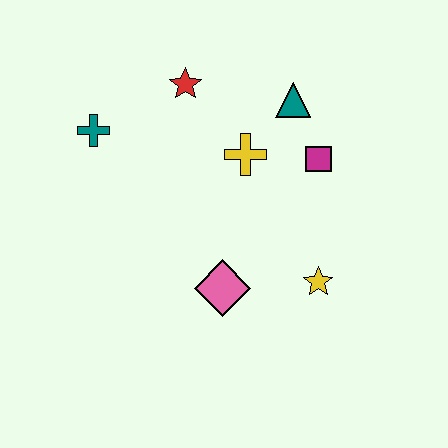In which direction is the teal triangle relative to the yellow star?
The teal triangle is above the yellow star.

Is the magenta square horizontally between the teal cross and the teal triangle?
No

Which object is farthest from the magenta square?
The teal cross is farthest from the magenta square.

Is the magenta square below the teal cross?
Yes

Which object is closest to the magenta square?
The teal triangle is closest to the magenta square.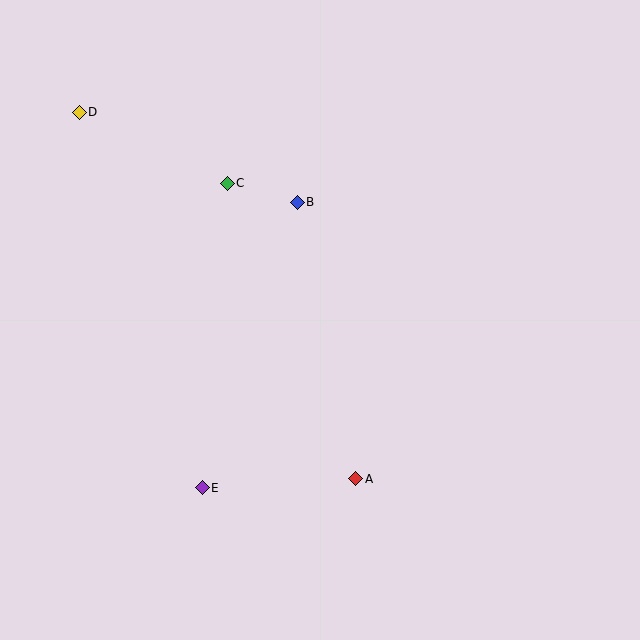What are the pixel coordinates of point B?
Point B is at (297, 202).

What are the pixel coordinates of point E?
Point E is at (202, 488).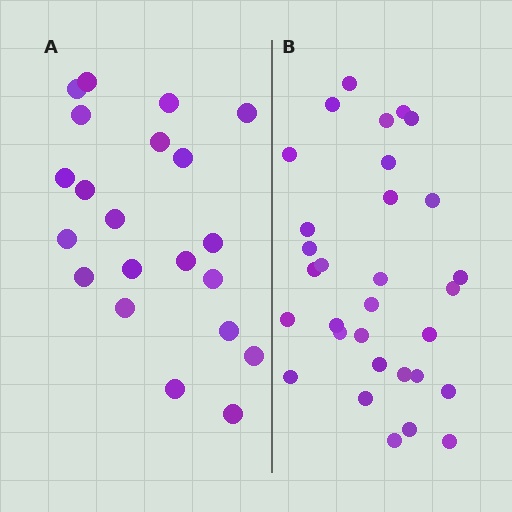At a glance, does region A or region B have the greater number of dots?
Region B (the right region) has more dots.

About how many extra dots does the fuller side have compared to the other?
Region B has roughly 10 or so more dots than region A.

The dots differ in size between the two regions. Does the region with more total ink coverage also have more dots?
No. Region A has more total ink coverage because its dots are larger, but region B actually contains more individual dots. Total area can be misleading — the number of items is what matters here.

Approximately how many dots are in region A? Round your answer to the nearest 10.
About 20 dots. (The exact count is 21, which rounds to 20.)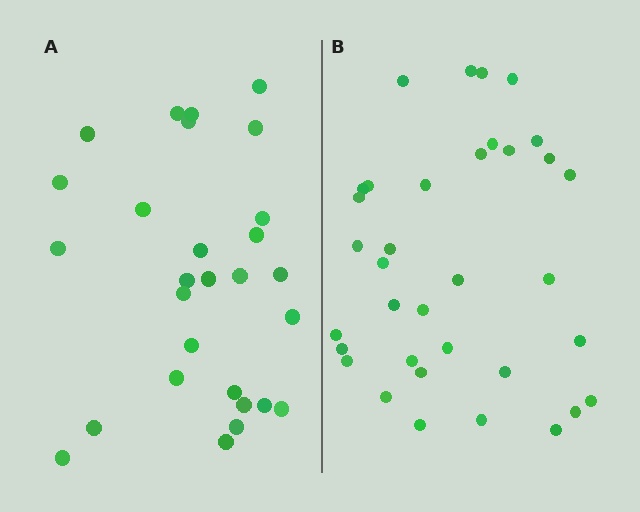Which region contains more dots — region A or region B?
Region B (the right region) has more dots.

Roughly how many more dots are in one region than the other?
Region B has roughly 8 or so more dots than region A.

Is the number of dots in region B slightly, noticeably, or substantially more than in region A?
Region B has noticeably more, but not dramatically so. The ratio is roughly 1.2 to 1.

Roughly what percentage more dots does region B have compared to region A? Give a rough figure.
About 25% more.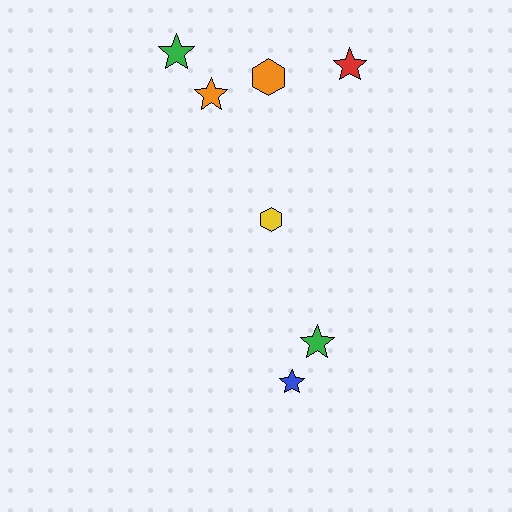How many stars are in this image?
There are 5 stars.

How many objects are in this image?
There are 7 objects.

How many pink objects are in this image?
There are no pink objects.